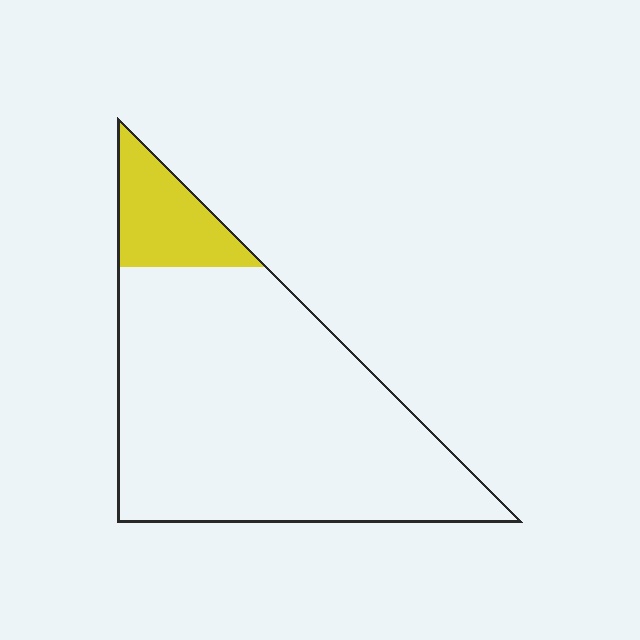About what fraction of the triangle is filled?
About one eighth (1/8).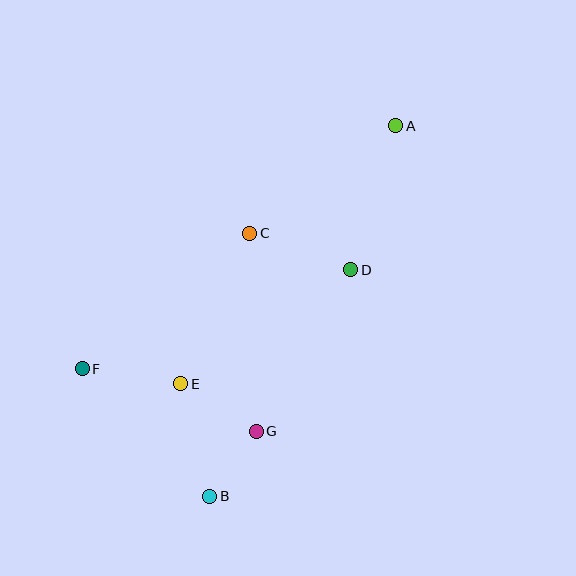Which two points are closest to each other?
Points B and G are closest to each other.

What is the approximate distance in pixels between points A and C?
The distance between A and C is approximately 181 pixels.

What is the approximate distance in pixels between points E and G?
The distance between E and G is approximately 89 pixels.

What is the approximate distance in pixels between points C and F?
The distance between C and F is approximately 216 pixels.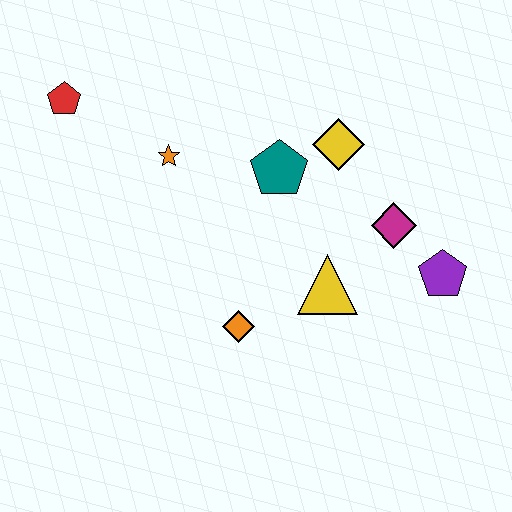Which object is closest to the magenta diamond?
The purple pentagon is closest to the magenta diamond.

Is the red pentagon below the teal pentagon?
No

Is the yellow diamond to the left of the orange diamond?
No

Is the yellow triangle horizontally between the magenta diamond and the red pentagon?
Yes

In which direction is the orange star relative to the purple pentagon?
The orange star is to the left of the purple pentagon.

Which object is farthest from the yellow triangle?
The red pentagon is farthest from the yellow triangle.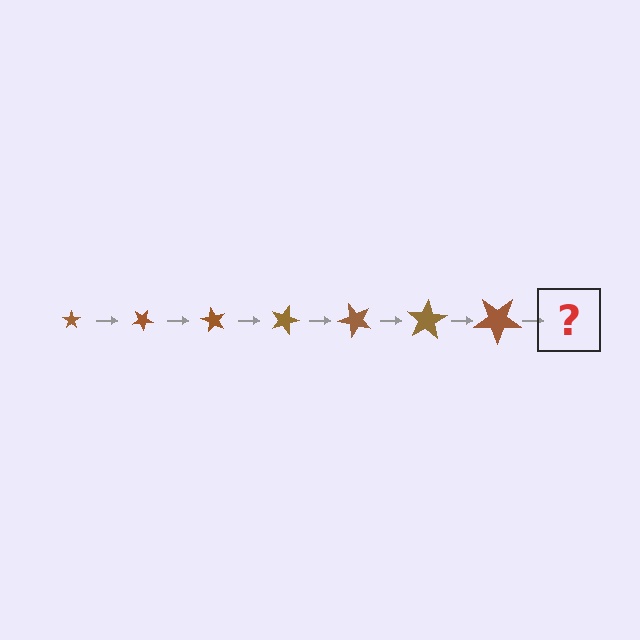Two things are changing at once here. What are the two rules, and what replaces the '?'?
The two rules are that the star grows larger each step and it rotates 30 degrees each step. The '?' should be a star, larger than the previous one and rotated 210 degrees from the start.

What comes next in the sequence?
The next element should be a star, larger than the previous one and rotated 210 degrees from the start.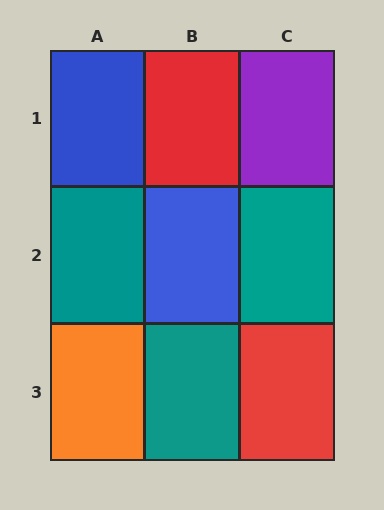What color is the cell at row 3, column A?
Orange.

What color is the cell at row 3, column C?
Red.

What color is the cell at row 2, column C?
Teal.